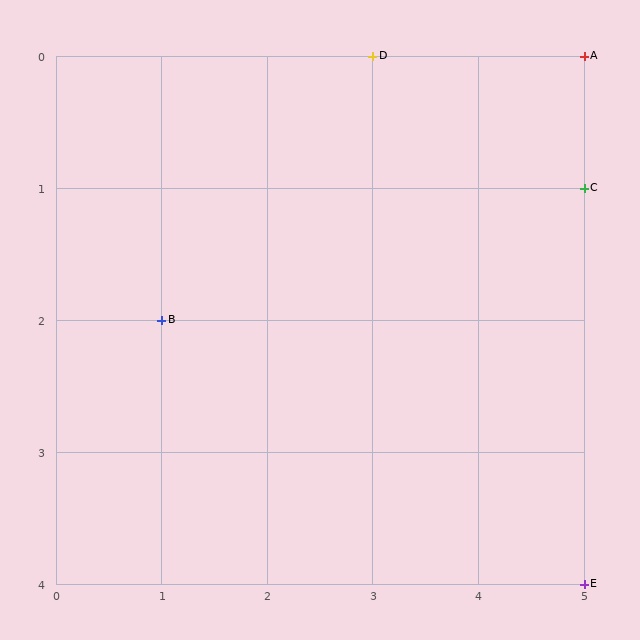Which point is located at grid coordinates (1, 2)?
Point B is at (1, 2).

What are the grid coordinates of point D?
Point D is at grid coordinates (3, 0).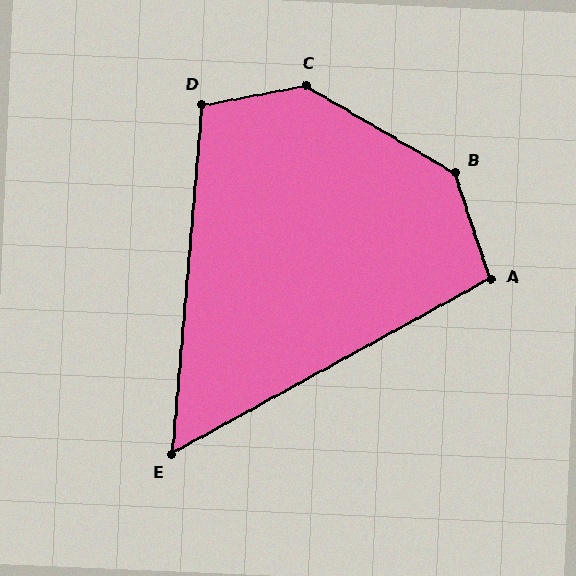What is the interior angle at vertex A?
Approximately 100 degrees (obtuse).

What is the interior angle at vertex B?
Approximately 139 degrees (obtuse).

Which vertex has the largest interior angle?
C, at approximately 140 degrees.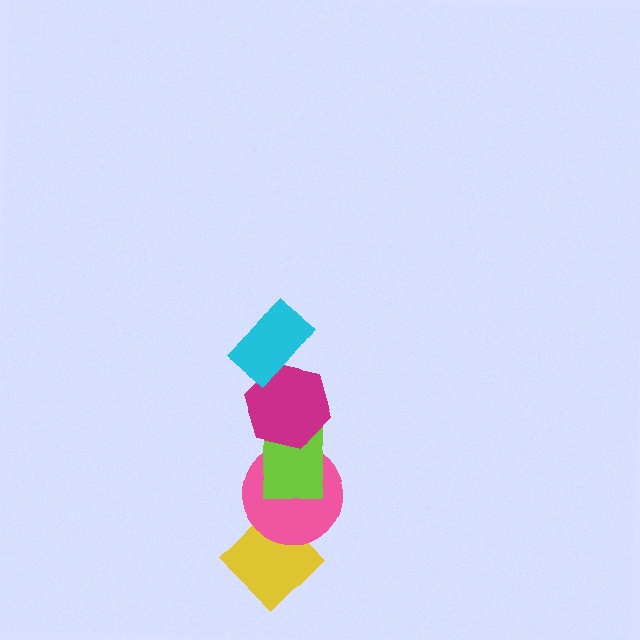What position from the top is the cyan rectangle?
The cyan rectangle is 1st from the top.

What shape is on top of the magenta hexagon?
The cyan rectangle is on top of the magenta hexagon.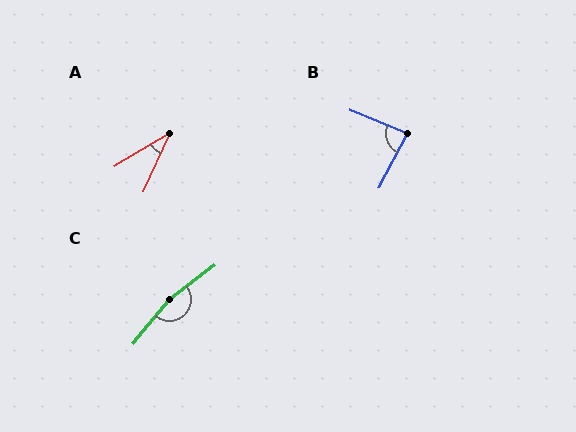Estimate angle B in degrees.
Approximately 85 degrees.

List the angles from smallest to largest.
A (35°), B (85°), C (166°).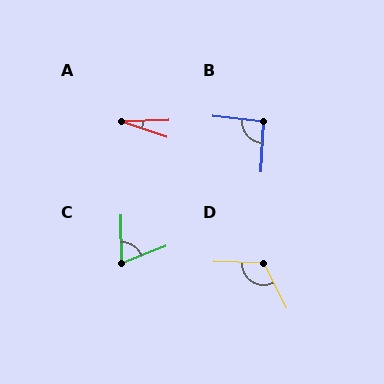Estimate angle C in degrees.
Approximately 70 degrees.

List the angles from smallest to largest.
A (21°), C (70°), B (93°), D (119°).